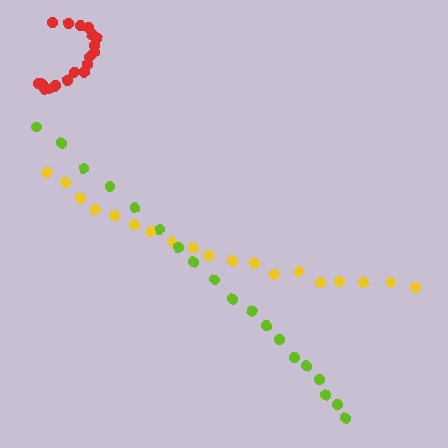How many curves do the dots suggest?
There are 3 distinct paths.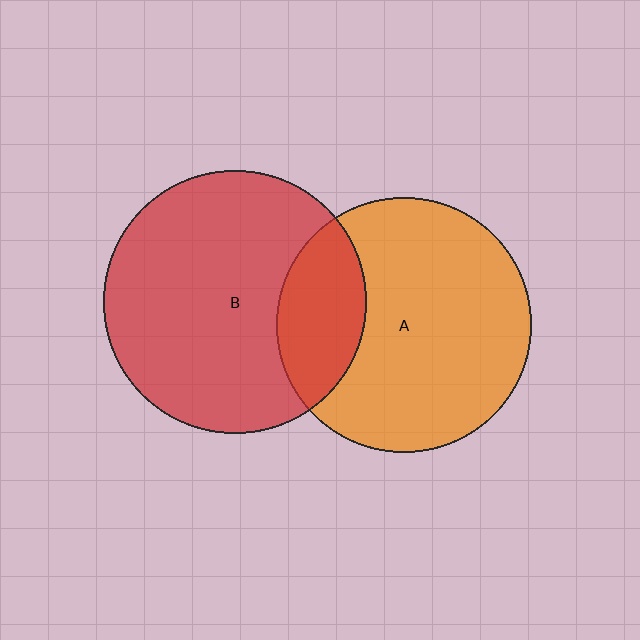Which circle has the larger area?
Circle B (red).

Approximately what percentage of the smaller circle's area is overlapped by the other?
Approximately 25%.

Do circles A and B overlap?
Yes.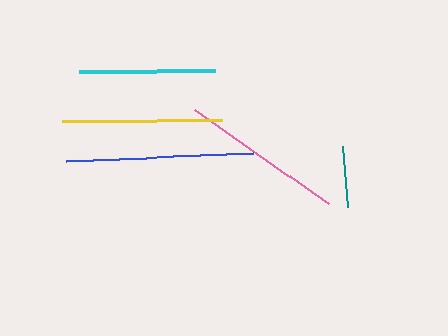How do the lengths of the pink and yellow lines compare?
The pink and yellow lines are approximately the same length.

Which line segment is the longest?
The blue line is the longest at approximately 187 pixels.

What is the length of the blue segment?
The blue segment is approximately 187 pixels long.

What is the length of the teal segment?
The teal segment is approximately 62 pixels long.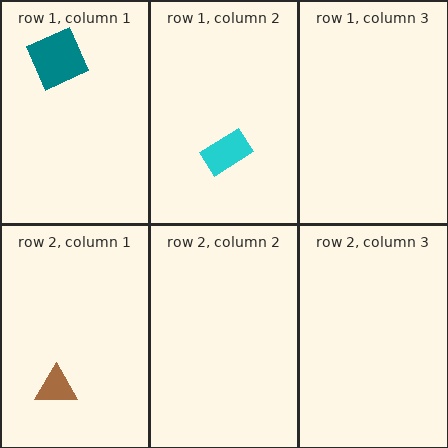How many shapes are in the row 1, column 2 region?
1.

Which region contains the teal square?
The row 1, column 1 region.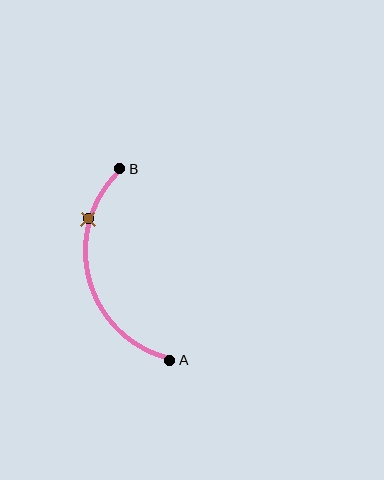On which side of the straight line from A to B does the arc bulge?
The arc bulges to the left of the straight line connecting A and B.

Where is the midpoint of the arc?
The arc midpoint is the point on the curve farthest from the straight line joining A and B. It sits to the left of that line.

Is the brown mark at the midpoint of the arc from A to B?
No. The brown mark lies on the arc but is closer to endpoint B. The arc midpoint would be at the point on the curve equidistant along the arc from both A and B.